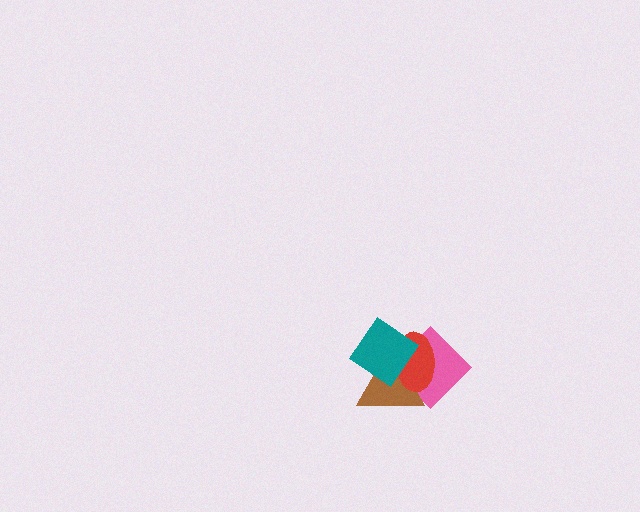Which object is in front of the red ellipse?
The teal diamond is in front of the red ellipse.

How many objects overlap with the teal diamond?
3 objects overlap with the teal diamond.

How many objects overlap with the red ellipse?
3 objects overlap with the red ellipse.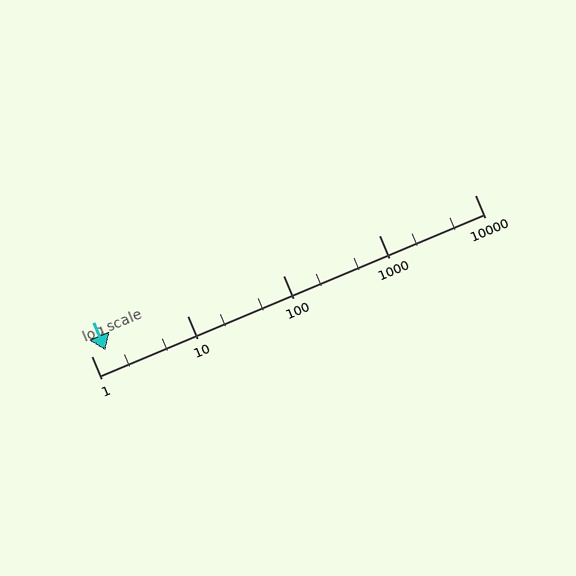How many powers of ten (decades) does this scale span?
The scale spans 4 decades, from 1 to 10000.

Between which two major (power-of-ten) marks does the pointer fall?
The pointer is between 1 and 10.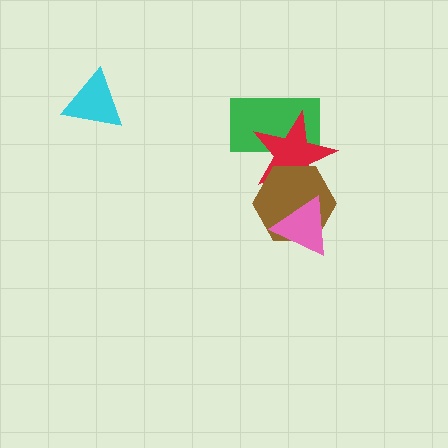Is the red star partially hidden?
Yes, it is partially covered by another shape.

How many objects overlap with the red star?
2 objects overlap with the red star.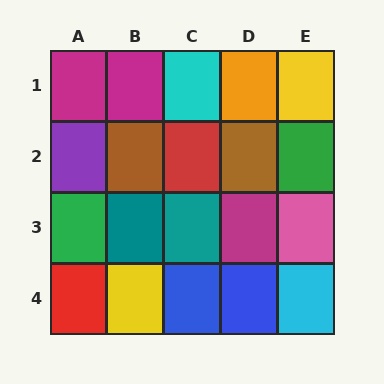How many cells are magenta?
3 cells are magenta.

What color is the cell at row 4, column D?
Blue.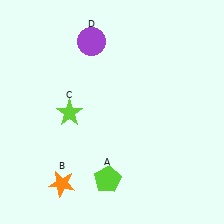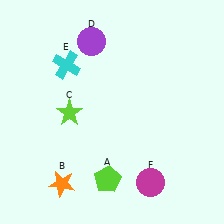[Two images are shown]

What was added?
A cyan cross (E), a magenta circle (F) were added in Image 2.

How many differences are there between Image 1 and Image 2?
There are 2 differences between the two images.